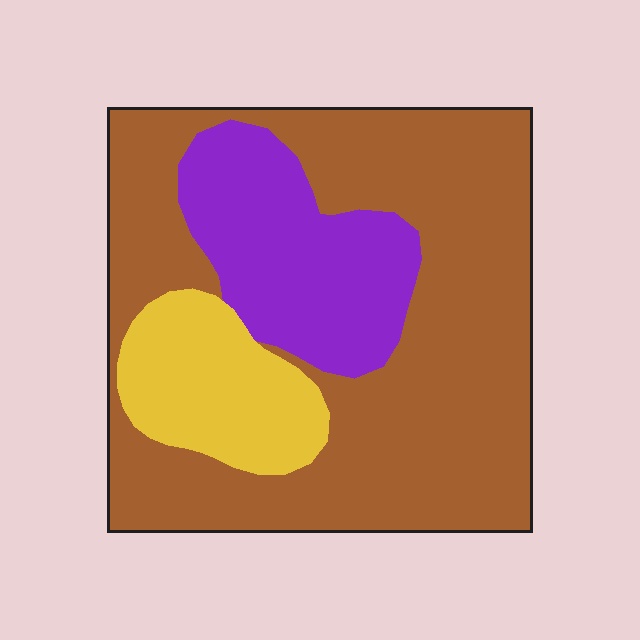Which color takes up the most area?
Brown, at roughly 65%.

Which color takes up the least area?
Yellow, at roughly 15%.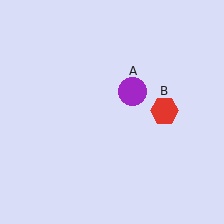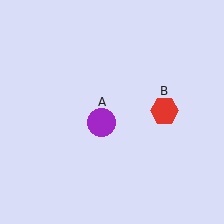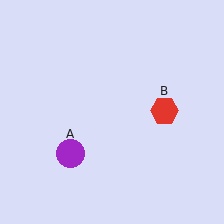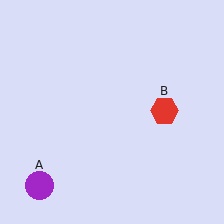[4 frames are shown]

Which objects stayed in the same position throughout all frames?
Red hexagon (object B) remained stationary.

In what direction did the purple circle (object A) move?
The purple circle (object A) moved down and to the left.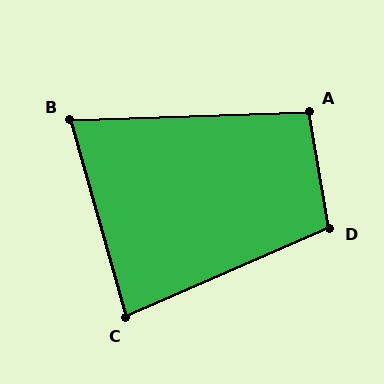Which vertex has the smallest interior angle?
B, at approximately 76 degrees.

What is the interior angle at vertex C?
Approximately 82 degrees (acute).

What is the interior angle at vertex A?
Approximately 98 degrees (obtuse).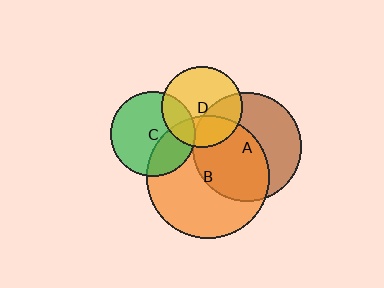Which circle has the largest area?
Circle B (orange).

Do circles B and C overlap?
Yes.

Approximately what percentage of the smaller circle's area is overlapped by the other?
Approximately 30%.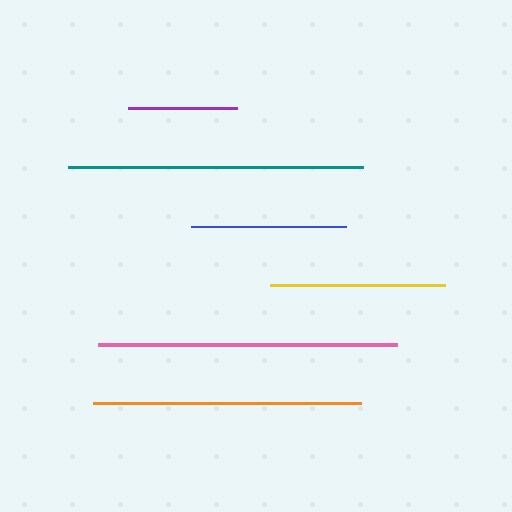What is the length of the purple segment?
The purple segment is approximately 109 pixels long.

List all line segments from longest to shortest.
From longest to shortest: pink, teal, orange, yellow, blue, purple.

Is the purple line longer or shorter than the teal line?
The teal line is longer than the purple line.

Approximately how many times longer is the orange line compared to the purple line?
The orange line is approximately 2.5 times the length of the purple line.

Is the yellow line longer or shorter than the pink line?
The pink line is longer than the yellow line.